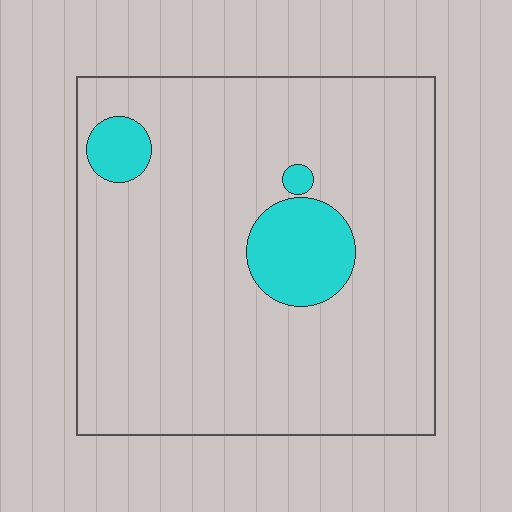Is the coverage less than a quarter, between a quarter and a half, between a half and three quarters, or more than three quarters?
Less than a quarter.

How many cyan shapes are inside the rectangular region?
3.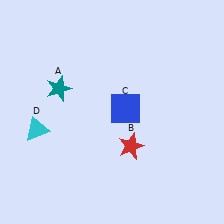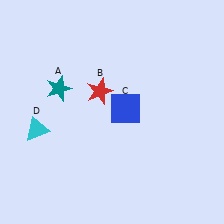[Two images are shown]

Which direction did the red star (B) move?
The red star (B) moved up.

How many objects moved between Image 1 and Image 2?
1 object moved between the two images.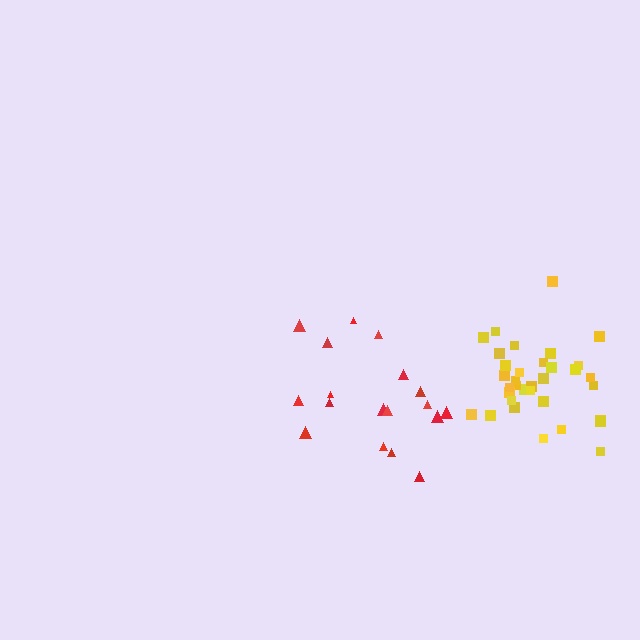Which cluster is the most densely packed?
Yellow.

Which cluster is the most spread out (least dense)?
Red.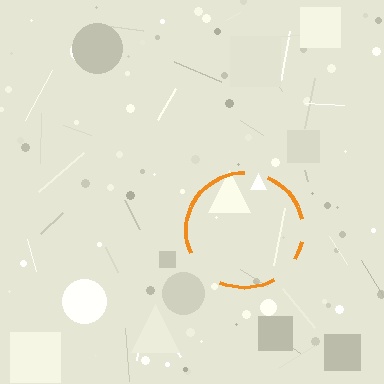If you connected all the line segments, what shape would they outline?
They would outline a circle.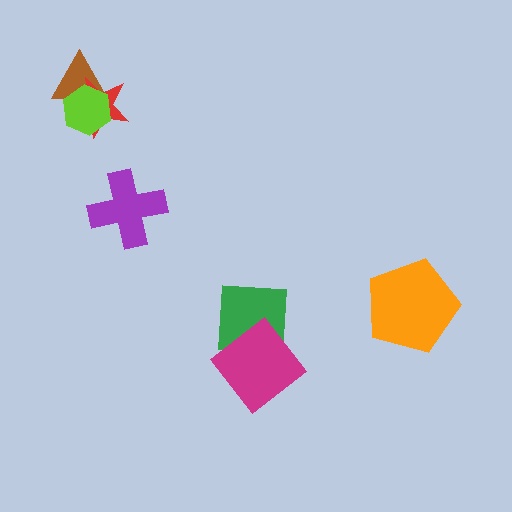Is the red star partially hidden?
Yes, it is partially covered by another shape.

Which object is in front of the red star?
The lime hexagon is in front of the red star.